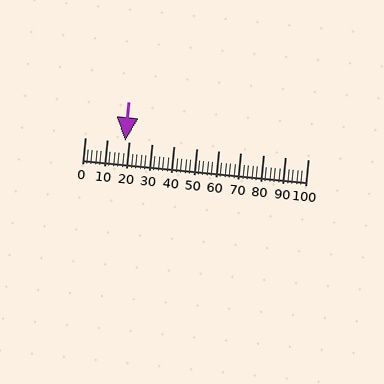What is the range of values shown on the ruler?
The ruler shows values from 0 to 100.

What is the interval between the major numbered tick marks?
The major tick marks are spaced 10 units apart.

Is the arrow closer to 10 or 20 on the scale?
The arrow is closer to 20.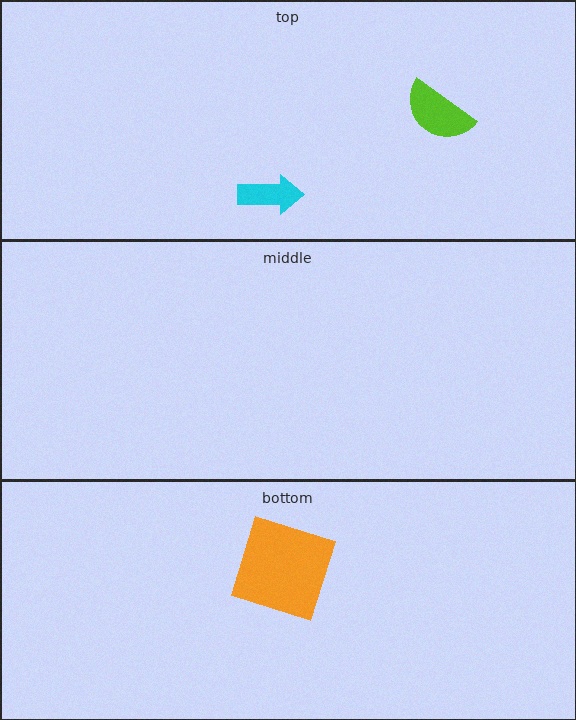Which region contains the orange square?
The bottom region.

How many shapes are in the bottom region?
1.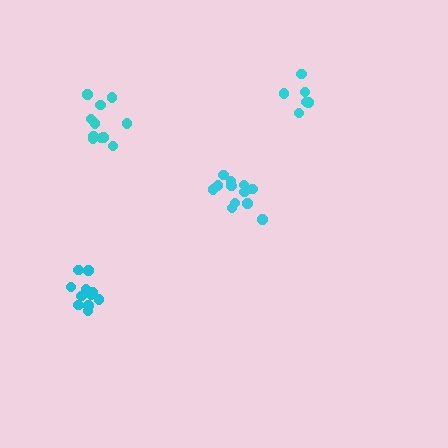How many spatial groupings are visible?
There are 4 spatial groupings.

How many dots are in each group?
Group 1: 6 dots, Group 2: 12 dots, Group 3: 12 dots, Group 4: 11 dots (41 total).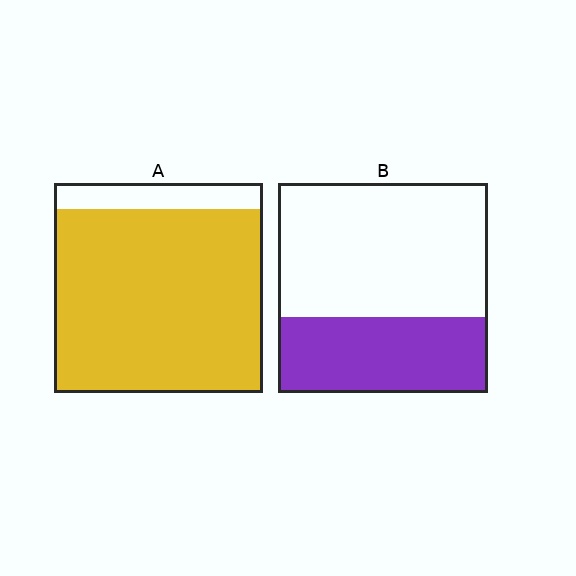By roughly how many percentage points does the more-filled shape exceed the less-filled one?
By roughly 50 percentage points (A over B).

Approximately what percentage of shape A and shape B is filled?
A is approximately 90% and B is approximately 35%.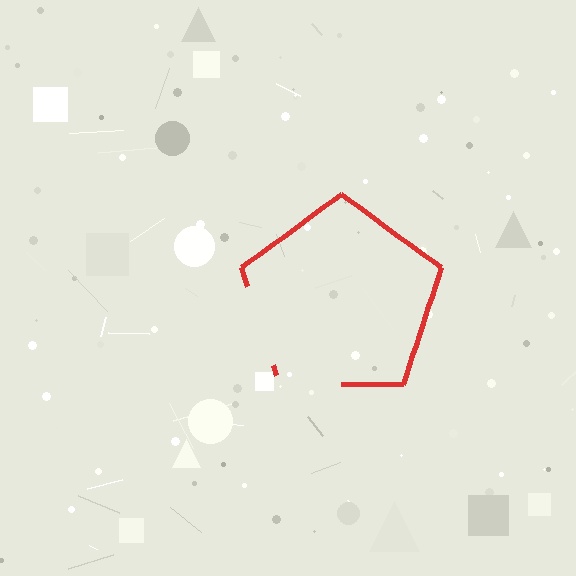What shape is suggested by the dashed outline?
The dashed outline suggests a pentagon.